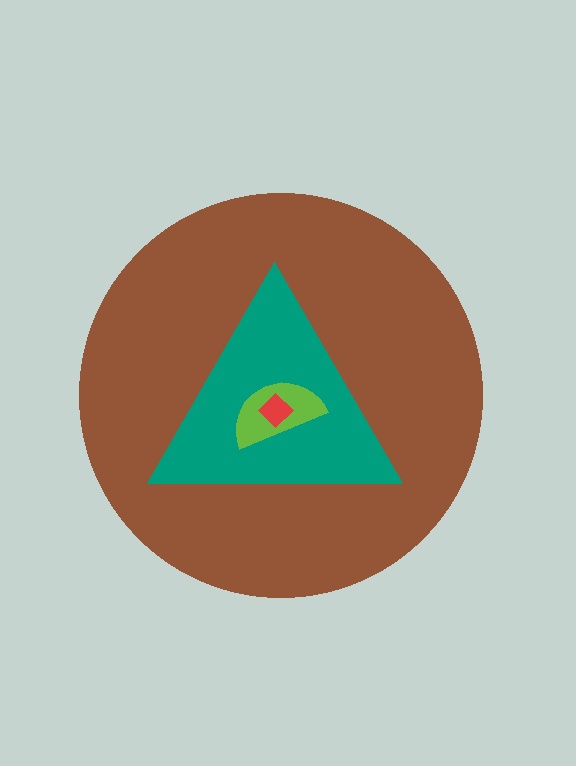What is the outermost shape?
The brown circle.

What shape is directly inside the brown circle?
The teal triangle.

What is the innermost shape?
The red diamond.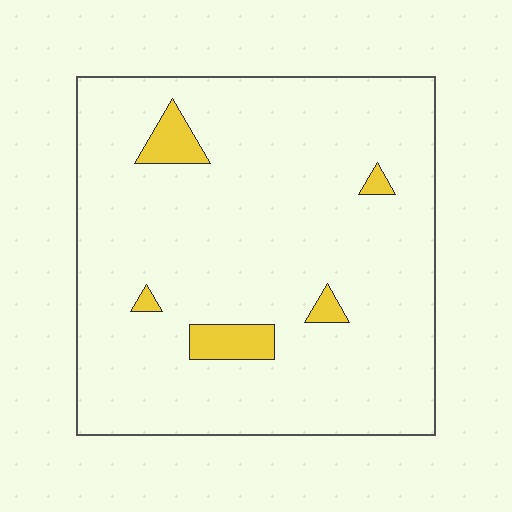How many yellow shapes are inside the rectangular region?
5.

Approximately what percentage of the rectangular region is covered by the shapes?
Approximately 5%.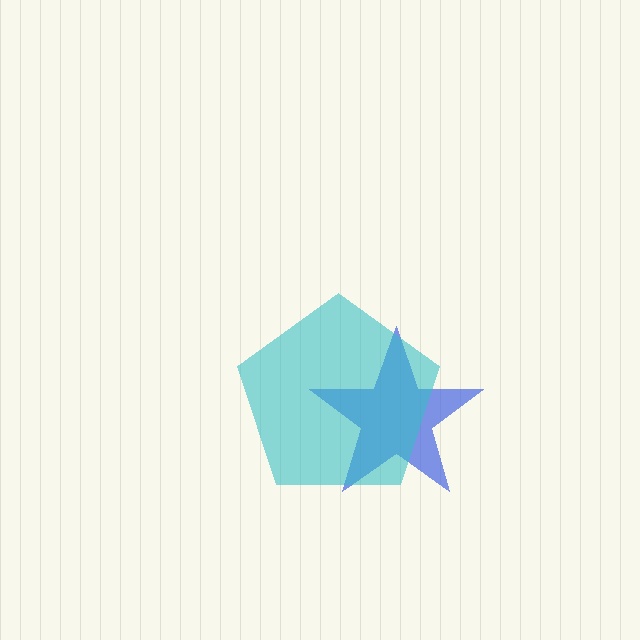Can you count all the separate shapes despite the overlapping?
Yes, there are 2 separate shapes.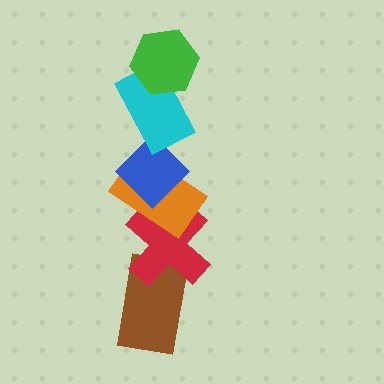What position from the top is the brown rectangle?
The brown rectangle is 6th from the top.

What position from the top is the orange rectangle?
The orange rectangle is 4th from the top.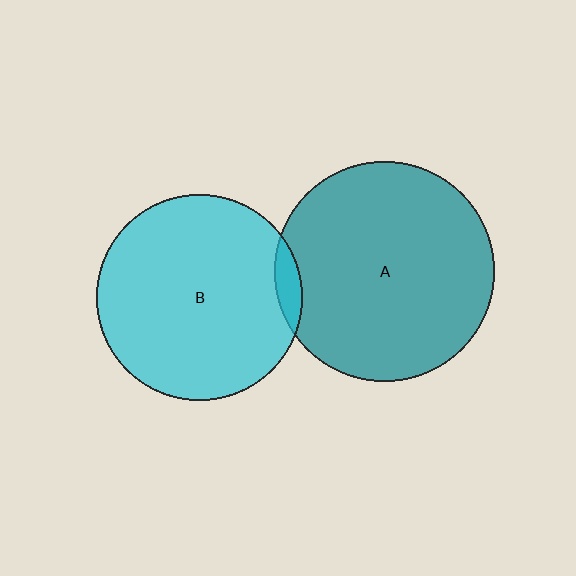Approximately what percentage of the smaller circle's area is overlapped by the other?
Approximately 5%.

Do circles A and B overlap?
Yes.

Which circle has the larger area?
Circle A (teal).